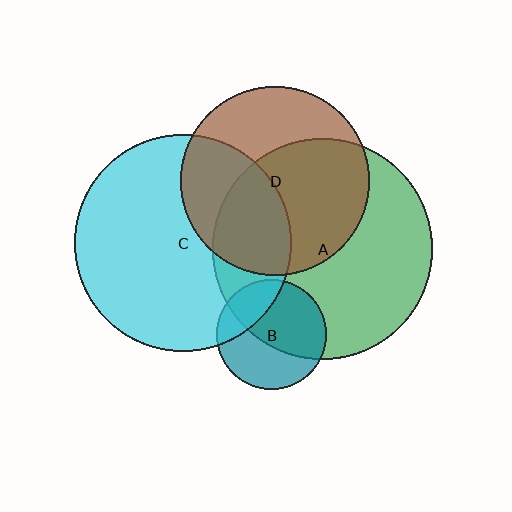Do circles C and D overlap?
Yes.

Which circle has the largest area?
Circle A (green).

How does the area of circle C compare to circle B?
Approximately 3.9 times.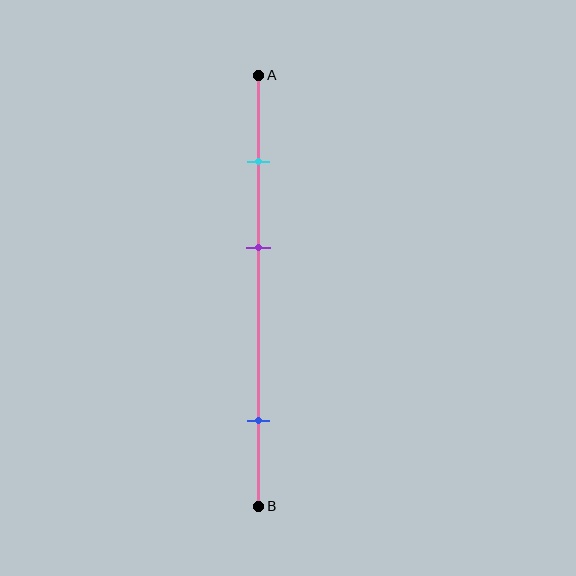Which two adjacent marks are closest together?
The cyan and purple marks are the closest adjacent pair.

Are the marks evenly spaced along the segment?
No, the marks are not evenly spaced.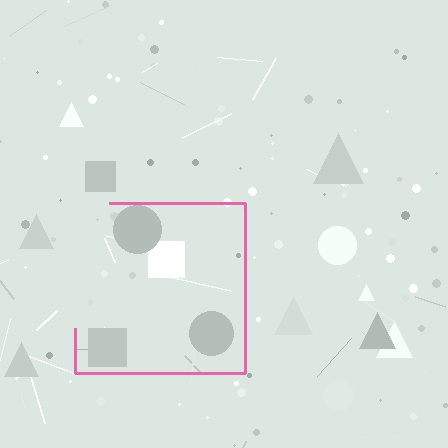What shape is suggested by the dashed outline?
The dashed outline suggests a square.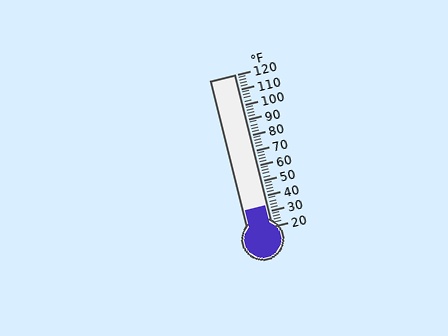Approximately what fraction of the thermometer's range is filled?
The thermometer is filled to approximately 15% of its range.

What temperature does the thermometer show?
The thermometer shows approximately 34°F.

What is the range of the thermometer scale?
The thermometer scale ranges from 20°F to 120°F.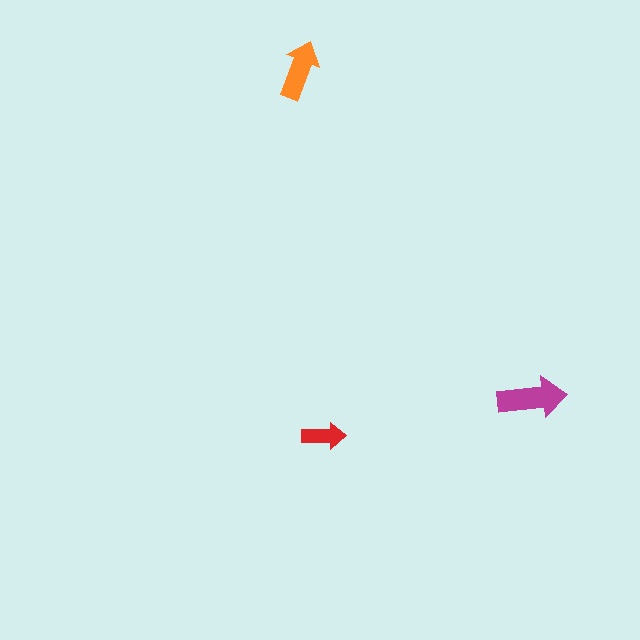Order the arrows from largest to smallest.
the magenta one, the orange one, the red one.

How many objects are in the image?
There are 3 objects in the image.